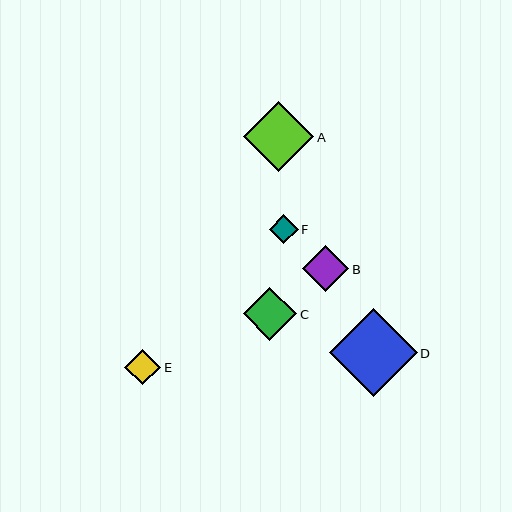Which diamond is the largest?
Diamond D is the largest with a size of approximately 88 pixels.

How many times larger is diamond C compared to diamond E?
Diamond C is approximately 1.5 times the size of diamond E.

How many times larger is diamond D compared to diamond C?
Diamond D is approximately 1.6 times the size of diamond C.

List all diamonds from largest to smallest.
From largest to smallest: D, A, C, B, E, F.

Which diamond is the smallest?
Diamond F is the smallest with a size of approximately 29 pixels.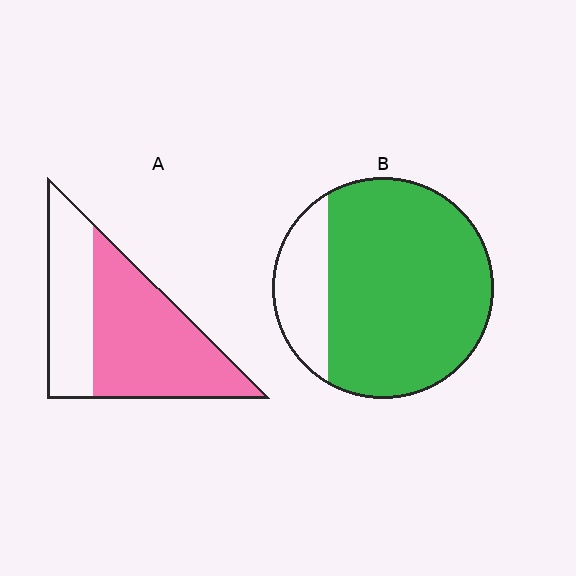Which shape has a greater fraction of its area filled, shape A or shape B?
Shape B.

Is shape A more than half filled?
Yes.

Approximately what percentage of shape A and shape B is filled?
A is approximately 65% and B is approximately 80%.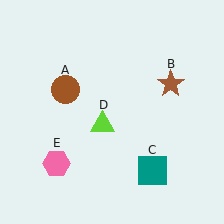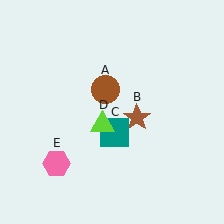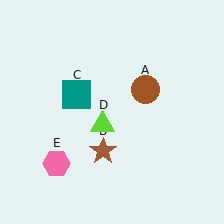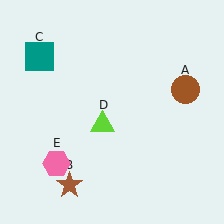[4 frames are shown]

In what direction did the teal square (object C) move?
The teal square (object C) moved up and to the left.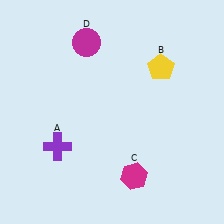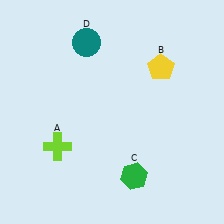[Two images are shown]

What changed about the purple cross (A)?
In Image 1, A is purple. In Image 2, it changed to lime.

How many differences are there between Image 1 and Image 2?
There are 3 differences between the two images.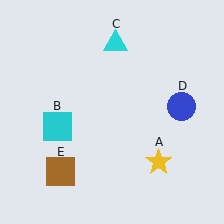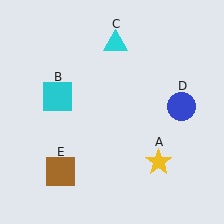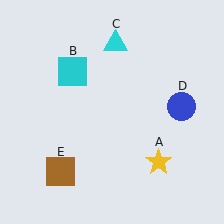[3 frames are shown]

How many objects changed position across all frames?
1 object changed position: cyan square (object B).